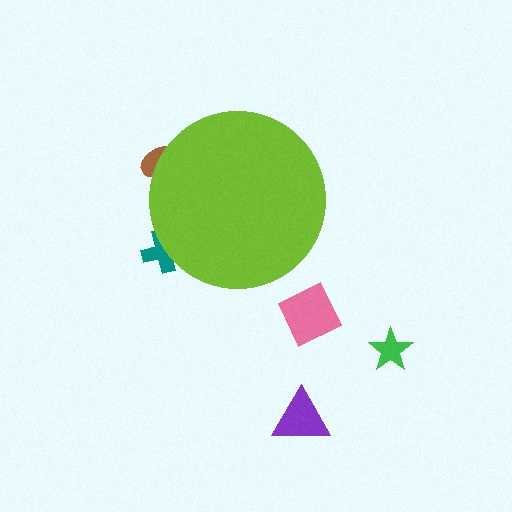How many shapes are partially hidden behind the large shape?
2 shapes are partially hidden.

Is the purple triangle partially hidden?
No, the purple triangle is fully visible.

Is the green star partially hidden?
No, the green star is fully visible.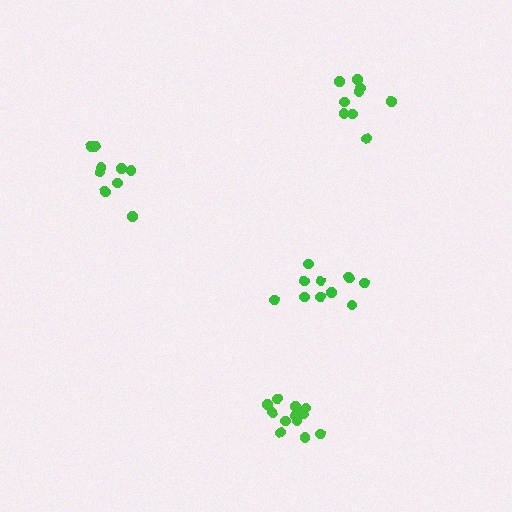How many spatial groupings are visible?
There are 4 spatial groupings.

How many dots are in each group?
Group 1: 12 dots, Group 2: 10 dots, Group 3: 9 dots, Group 4: 9 dots (40 total).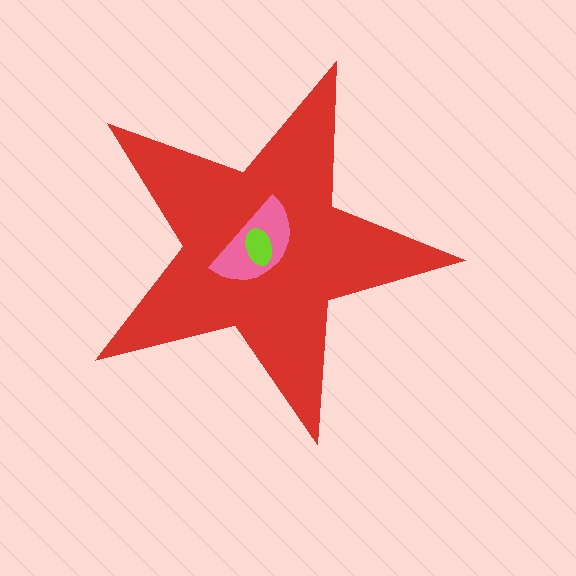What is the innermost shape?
The lime ellipse.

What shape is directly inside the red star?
The pink semicircle.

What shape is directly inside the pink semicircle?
The lime ellipse.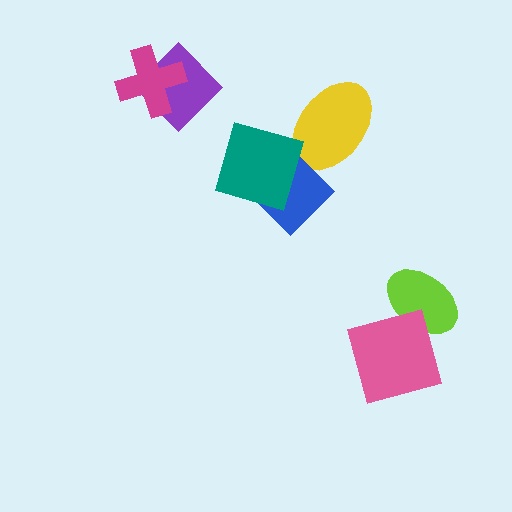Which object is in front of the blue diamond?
The teal square is in front of the blue diamond.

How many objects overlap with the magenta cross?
1 object overlaps with the magenta cross.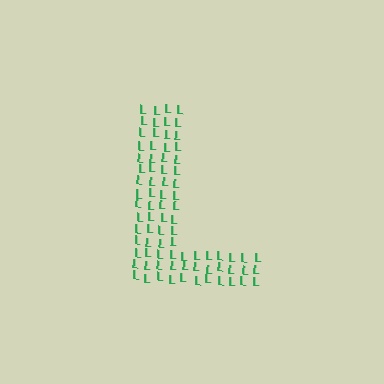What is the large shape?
The large shape is the letter L.